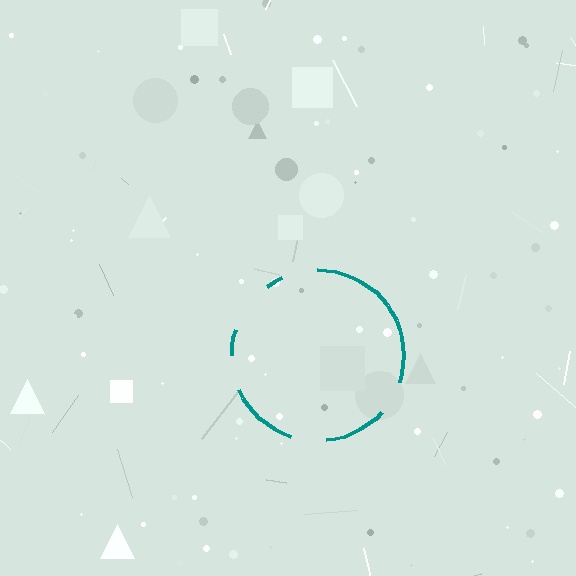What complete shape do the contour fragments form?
The contour fragments form a circle.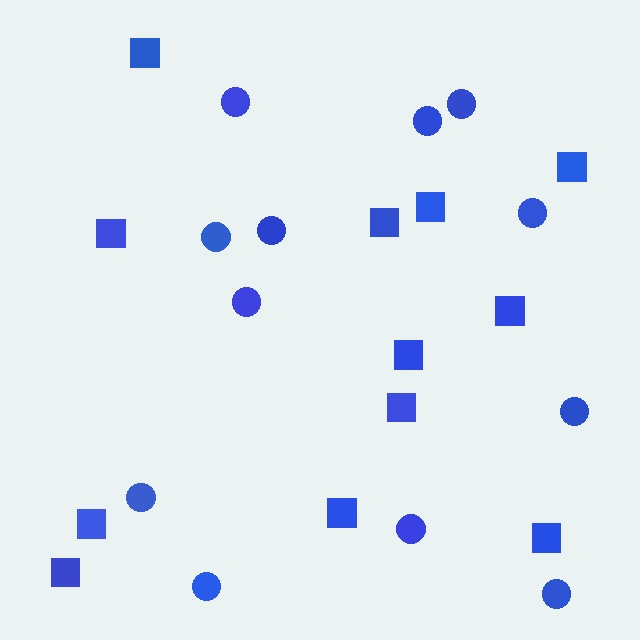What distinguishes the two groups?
There are 2 groups: one group of squares (12) and one group of circles (12).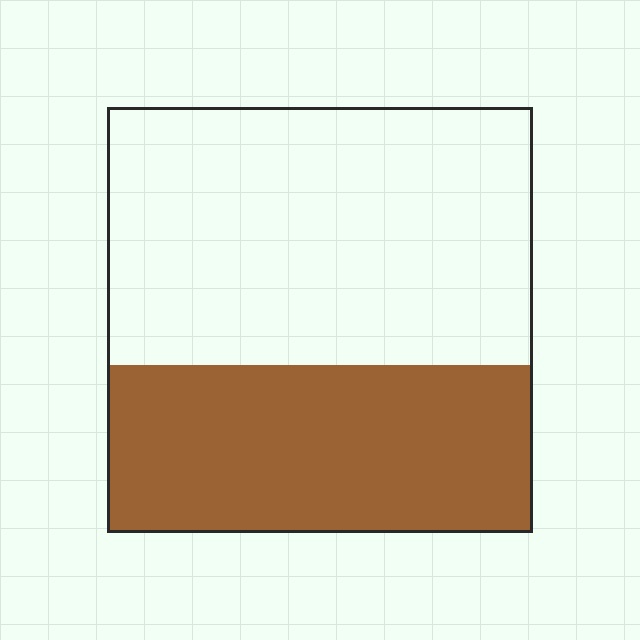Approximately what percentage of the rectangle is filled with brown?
Approximately 40%.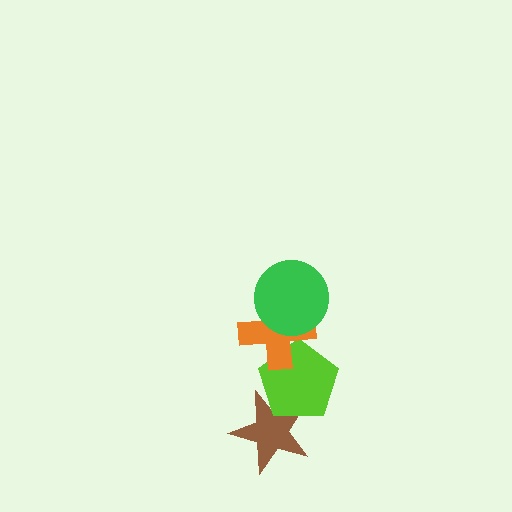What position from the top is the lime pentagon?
The lime pentagon is 3rd from the top.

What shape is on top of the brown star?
The lime pentagon is on top of the brown star.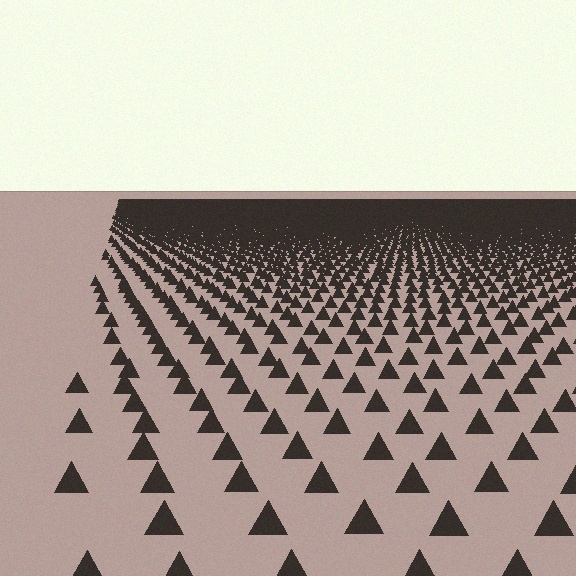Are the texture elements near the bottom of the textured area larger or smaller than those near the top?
Larger. Near the bottom, elements are closer to the viewer and appear at a bigger on-screen size.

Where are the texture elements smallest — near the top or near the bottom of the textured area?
Near the top.